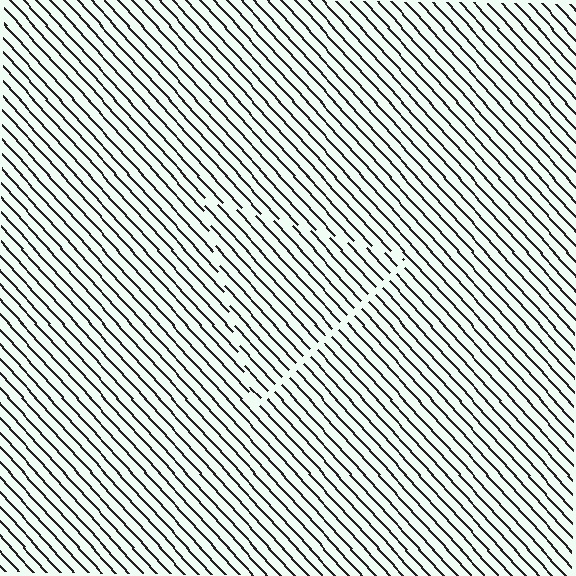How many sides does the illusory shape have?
3 sides — the line-ends trace a triangle.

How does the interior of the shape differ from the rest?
The interior of the shape contains the same grating, shifted by half a period — the contour is defined by the phase discontinuity where line-ends from the inner and outer gratings abut.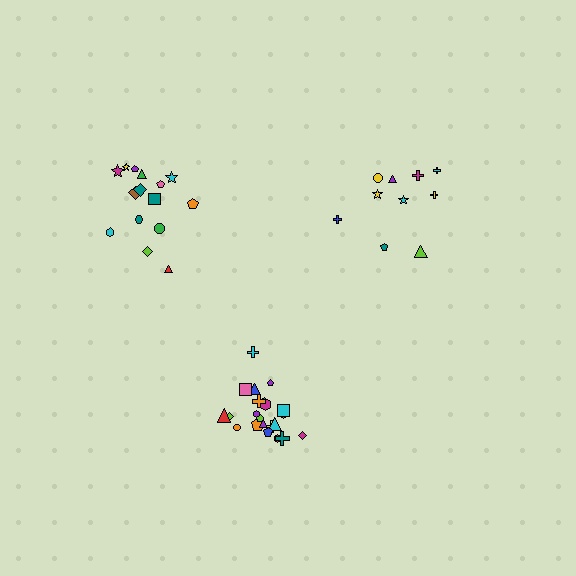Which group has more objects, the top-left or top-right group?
The top-left group.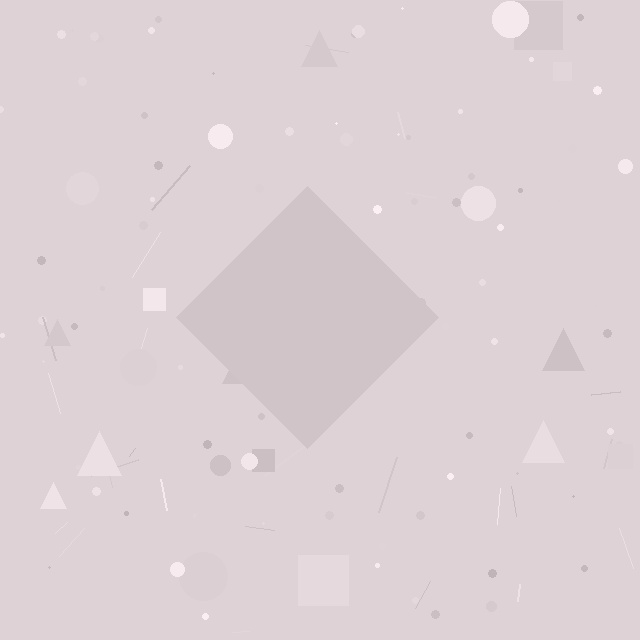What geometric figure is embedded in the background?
A diamond is embedded in the background.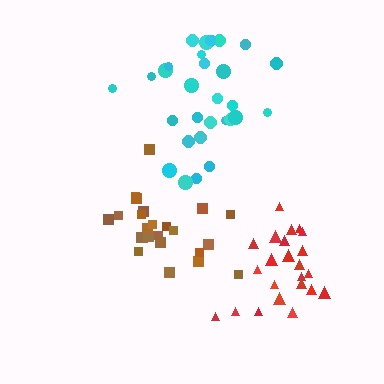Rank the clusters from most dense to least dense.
brown, red, cyan.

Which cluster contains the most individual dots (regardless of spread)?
Cyan (30).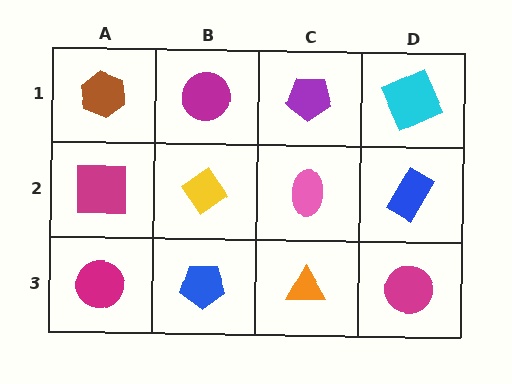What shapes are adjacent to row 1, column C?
A pink ellipse (row 2, column C), a magenta circle (row 1, column B), a cyan square (row 1, column D).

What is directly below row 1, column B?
A yellow diamond.